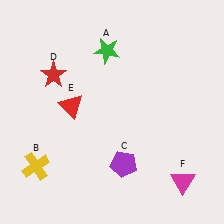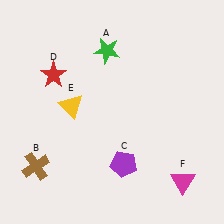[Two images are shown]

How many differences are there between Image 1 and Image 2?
There are 2 differences between the two images.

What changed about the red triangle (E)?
In Image 1, E is red. In Image 2, it changed to yellow.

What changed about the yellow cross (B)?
In Image 1, B is yellow. In Image 2, it changed to brown.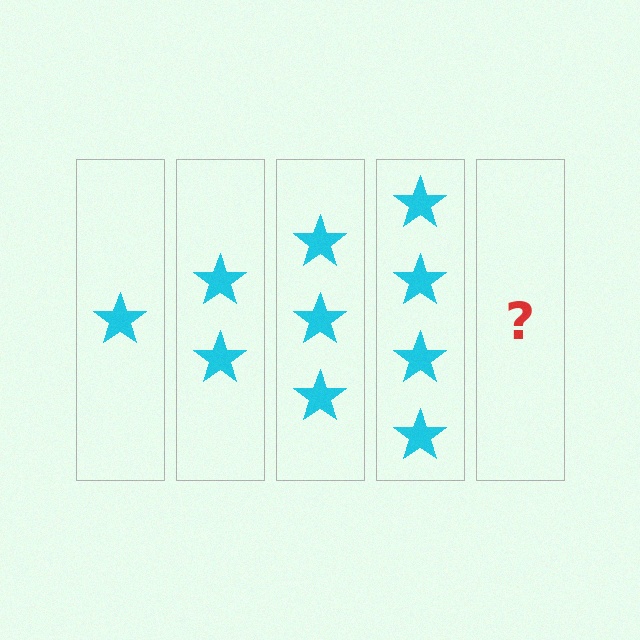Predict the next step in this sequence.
The next step is 5 stars.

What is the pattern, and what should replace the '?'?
The pattern is that each step adds one more star. The '?' should be 5 stars.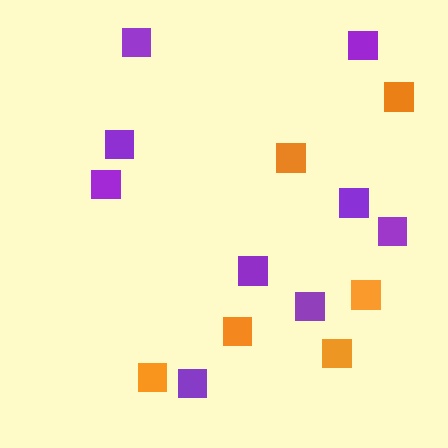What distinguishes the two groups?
There are 2 groups: one group of purple squares (9) and one group of orange squares (6).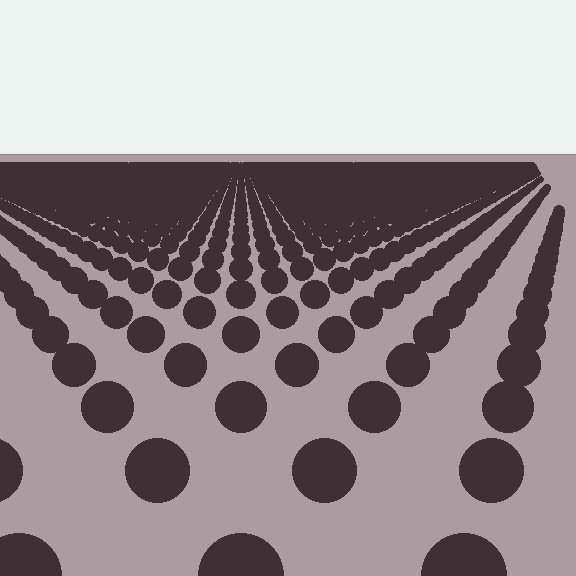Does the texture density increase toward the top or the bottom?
Density increases toward the top.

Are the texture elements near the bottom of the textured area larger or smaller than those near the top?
Larger. Near the bottom, elements are closer to the viewer and appear at a bigger on-screen size.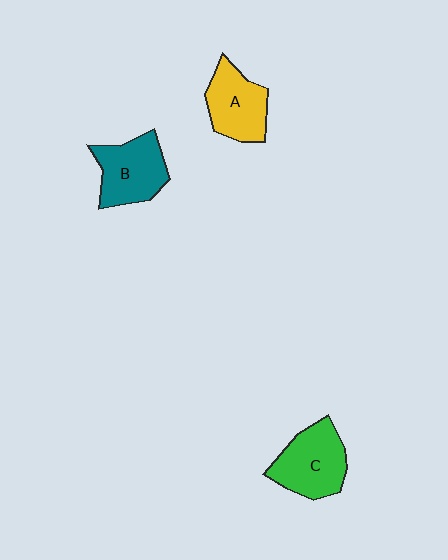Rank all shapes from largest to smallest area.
From largest to smallest: C (green), B (teal), A (yellow).